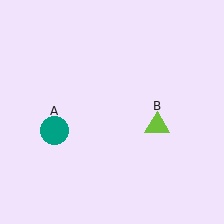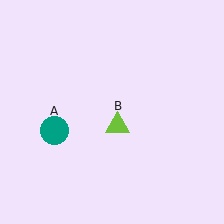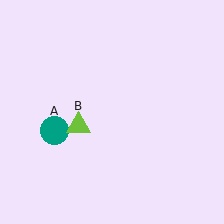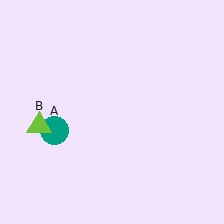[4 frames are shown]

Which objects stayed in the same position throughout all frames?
Teal circle (object A) remained stationary.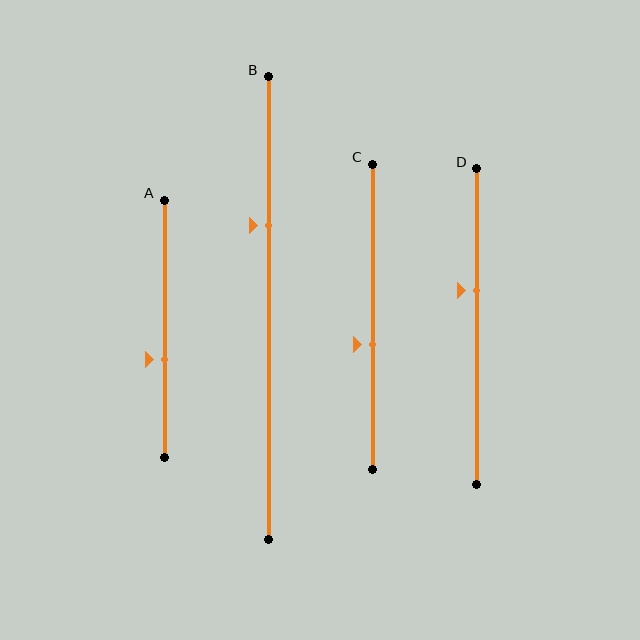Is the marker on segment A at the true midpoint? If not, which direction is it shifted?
No, the marker on segment A is shifted downward by about 12% of the segment length.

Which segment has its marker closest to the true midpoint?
Segment C has its marker closest to the true midpoint.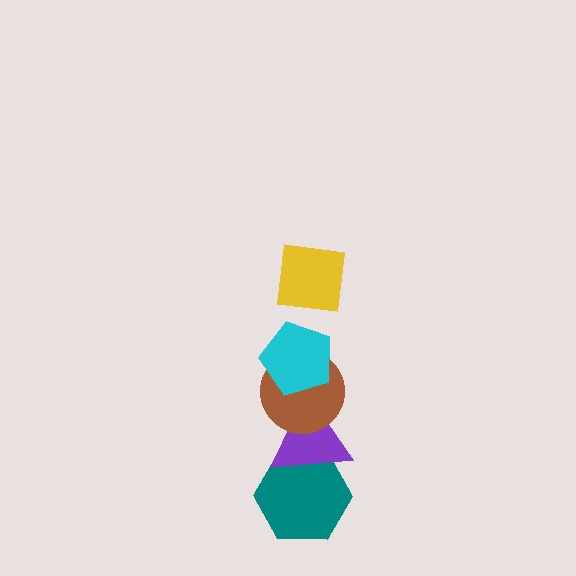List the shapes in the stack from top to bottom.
From top to bottom: the yellow square, the cyan pentagon, the brown circle, the purple triangle, the teal hexagon.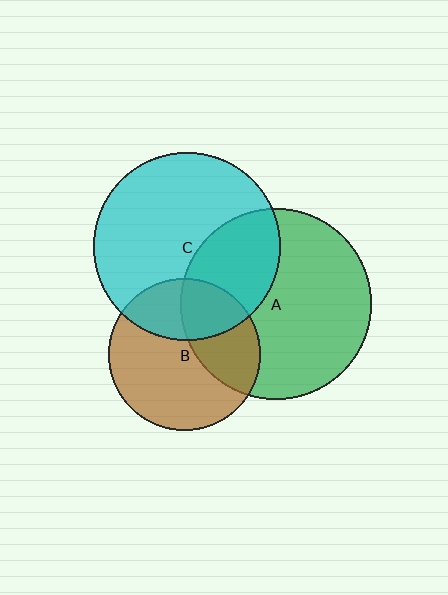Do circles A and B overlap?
Yes.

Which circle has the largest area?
Circle A (green).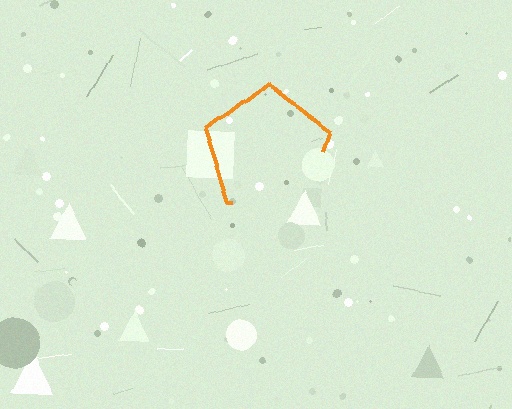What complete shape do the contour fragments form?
The contour fragments form a pentagon.